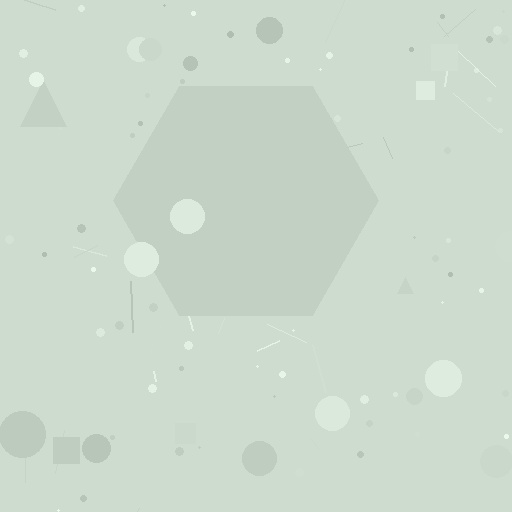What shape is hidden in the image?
A hexagon is hidden in the image.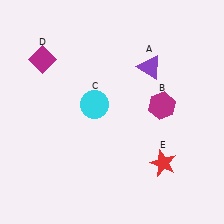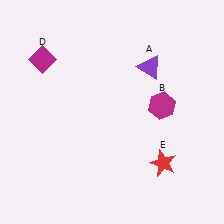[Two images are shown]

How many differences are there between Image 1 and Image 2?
There is 1 difference between the two images.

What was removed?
The cyan circle (C) was removed in Image 2.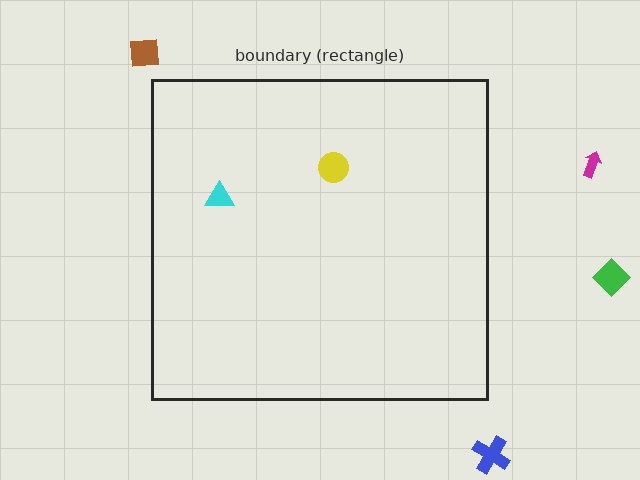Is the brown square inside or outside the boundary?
Outside.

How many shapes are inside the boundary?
2 inside, 4 outside.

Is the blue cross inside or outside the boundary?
Outside.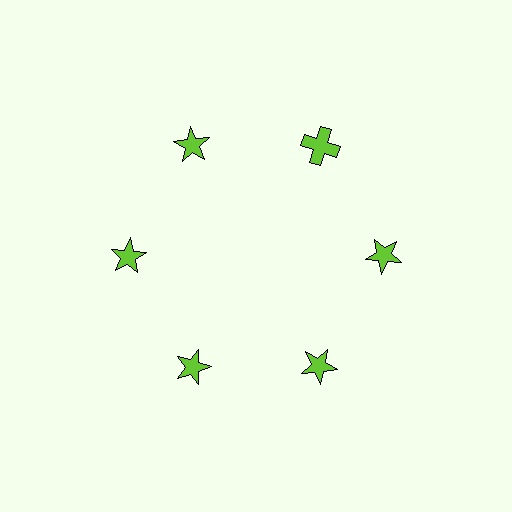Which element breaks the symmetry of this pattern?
The lime cross at roughly the 1 o'clock position breaks the symmetry. All other shapes are lime stars.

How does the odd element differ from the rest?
It has a different shape: cross instead of star.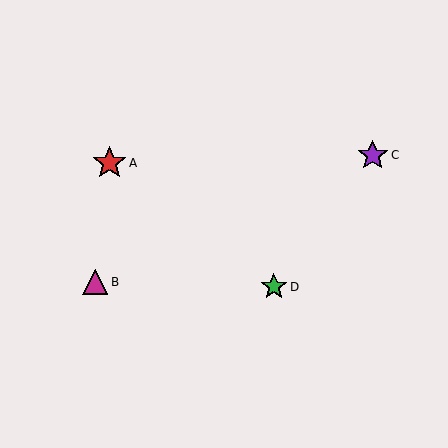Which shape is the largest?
The red star (labeled A) is the largest.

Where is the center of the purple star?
The center of the purple star is at (373, 155).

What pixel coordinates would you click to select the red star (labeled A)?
Click at (110, 163) to select the red star A.